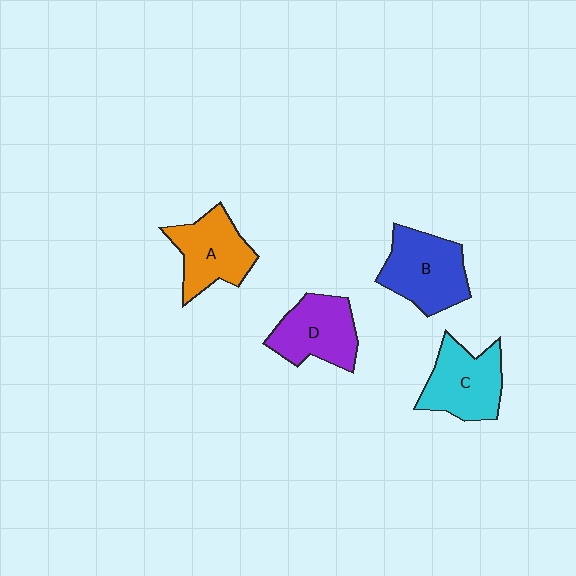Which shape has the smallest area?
Shape A (orange).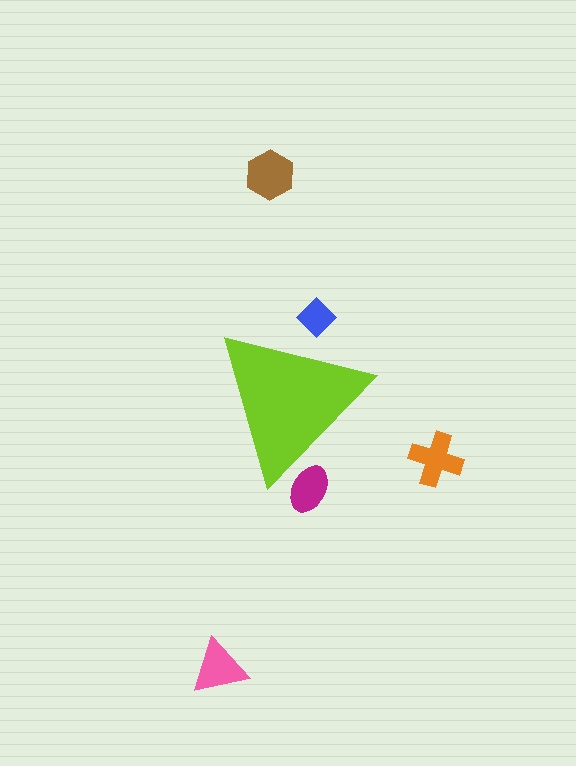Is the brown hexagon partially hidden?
No, the brown hexagon is fully visible.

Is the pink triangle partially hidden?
No, the pink triangle is fully visible.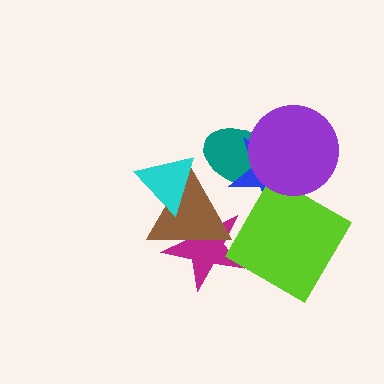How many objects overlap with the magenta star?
1 object overlaps with the magenta star.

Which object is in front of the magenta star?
The brown triangle is in front of the magenta star.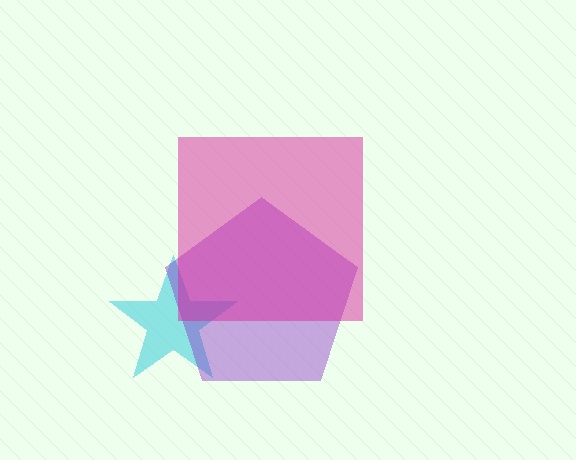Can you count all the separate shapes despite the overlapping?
Yes, there are 3 separate shapes.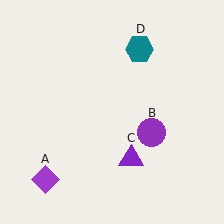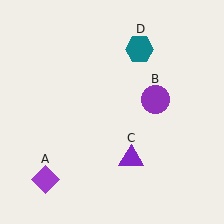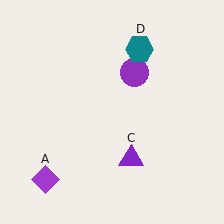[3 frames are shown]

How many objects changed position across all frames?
1 object changed position: purple circle (object B).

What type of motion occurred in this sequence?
The purple circle (object B) rotated counterclockwise around the center of the scene.